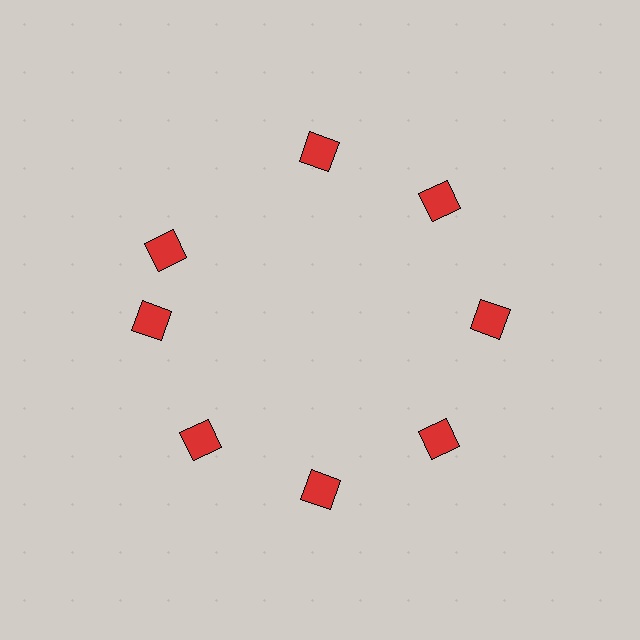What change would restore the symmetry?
The symmetry would be restored by rotating it back into even spacing with its neighbors so that all 8 diamonds sit at equal angles and equal distance from the center.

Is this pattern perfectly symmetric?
No. The 8 red diamonds are arranged in a ring, but one element near the 10 o'clock position is rotated out of alignment along the ring, breaking the 8-fold rotational symmetry.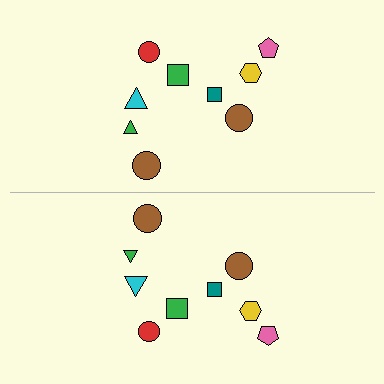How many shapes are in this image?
There are 18 shapes in this image.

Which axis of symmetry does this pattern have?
The pattern has a horizontal axis of symmetry running through the center of the image.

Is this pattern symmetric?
Yes, this pattern has bilateral (reflection) symmetry.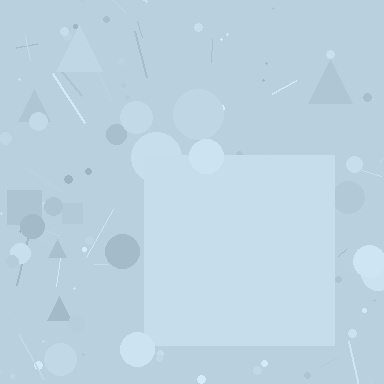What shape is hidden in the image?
A square is hidden in the image.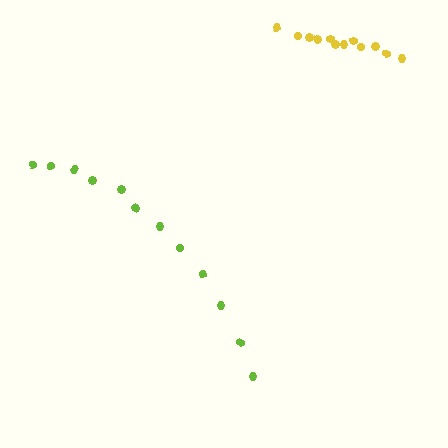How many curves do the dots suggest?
There are 2 distinct paths.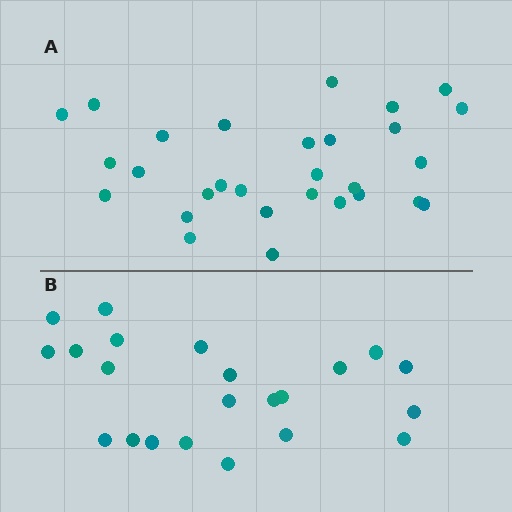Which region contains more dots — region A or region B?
Region A (the top region) has more dots.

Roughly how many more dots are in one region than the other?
Region A has roughly 8 or so more dots than region B.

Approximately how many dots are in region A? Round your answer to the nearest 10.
About 30 dots. (The exact count is 29, which rounds to 30.)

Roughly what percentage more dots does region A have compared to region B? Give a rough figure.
About 30% more.